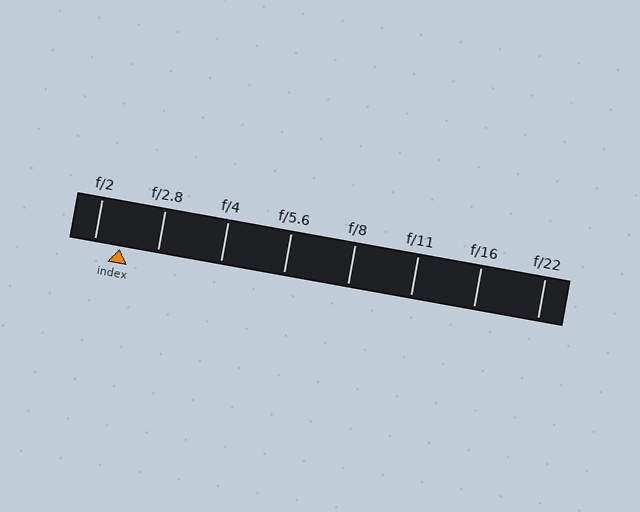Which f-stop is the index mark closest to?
The index mark is closest to f/2.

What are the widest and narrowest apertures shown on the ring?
The widest aperture shown is f/2 and the narrowest is f/22.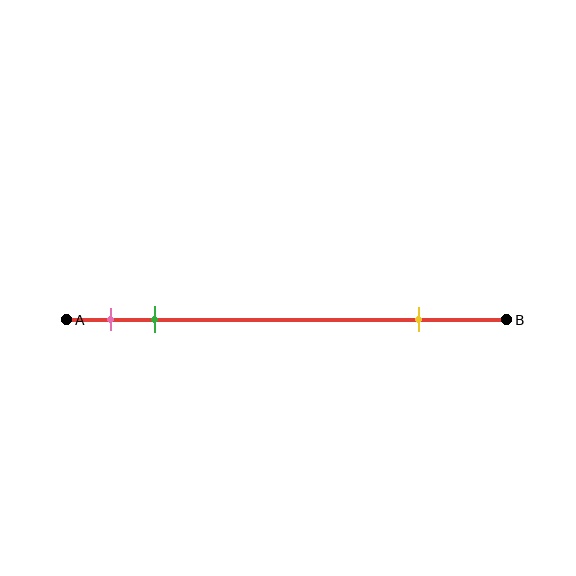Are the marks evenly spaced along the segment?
No, the marks are not evenly spaced.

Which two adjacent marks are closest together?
The pink and green marks are the closest adjacent pair.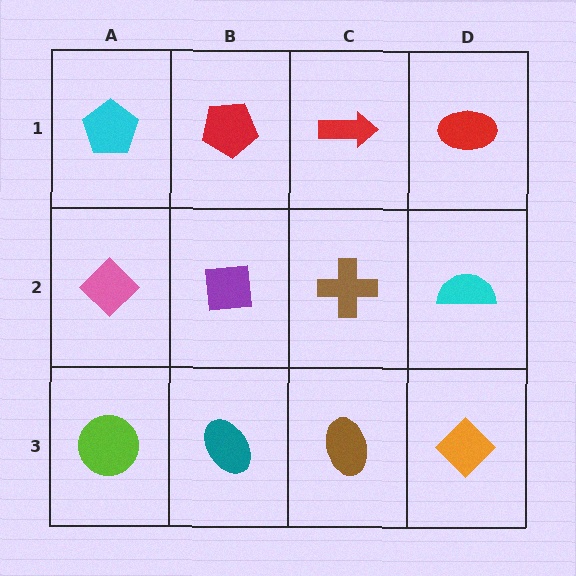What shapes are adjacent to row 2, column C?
A red arrow (row 1, column C), a brown ellipse (row 3, column C), a purple square (row 2, column B), a cyan semicircle (row 2, column D).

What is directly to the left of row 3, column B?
A lime circle.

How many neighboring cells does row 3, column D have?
2.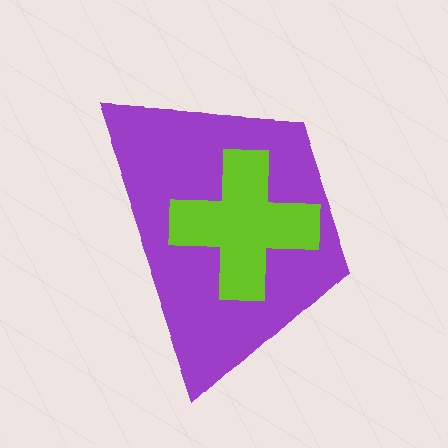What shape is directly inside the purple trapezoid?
The lime cross.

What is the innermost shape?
The lime cross.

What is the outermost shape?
The purple trapezoid.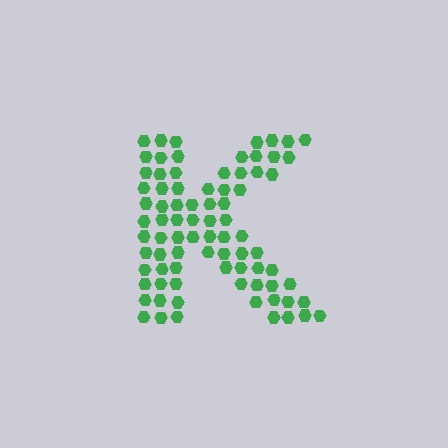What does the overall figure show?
The overall figure shows the letter K.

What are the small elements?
The small elements are hexagons.